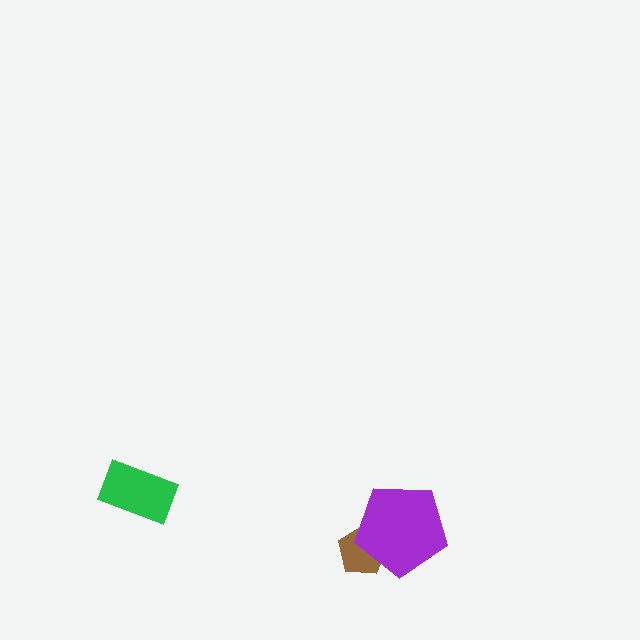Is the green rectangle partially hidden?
No, no other shape covers it.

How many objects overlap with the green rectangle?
0 objects overlap with the green rectangle.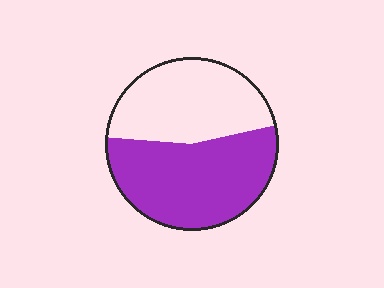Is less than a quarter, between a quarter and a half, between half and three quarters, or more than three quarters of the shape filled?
Between half and three quarters.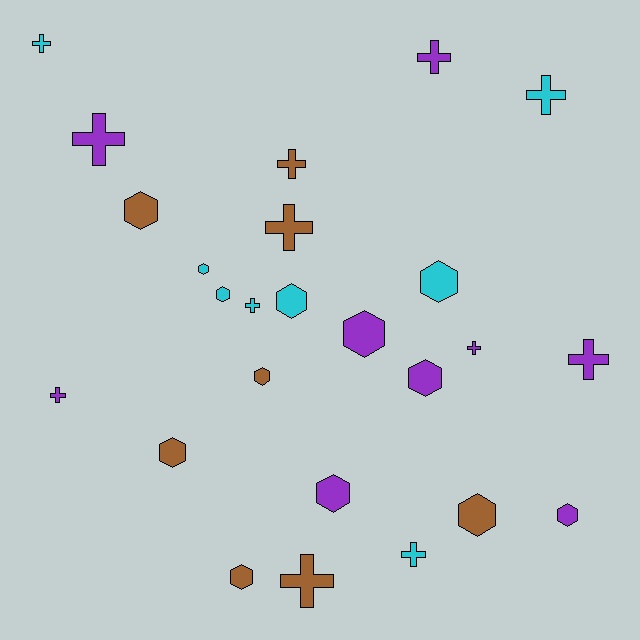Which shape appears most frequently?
Hexagon, with 13 objects.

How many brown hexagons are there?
There are 5 brown hexagons.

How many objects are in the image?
There are 25 objects.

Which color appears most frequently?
Purple, with 9 objects.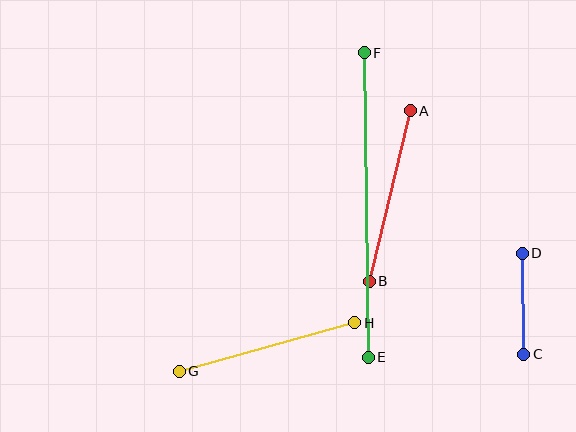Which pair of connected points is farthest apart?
Points E and F are farthest apart.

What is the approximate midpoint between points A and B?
The midpoint is at approximately (390, 196) pixels.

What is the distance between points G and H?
The distance is approximately 182 pixels.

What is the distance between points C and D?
The distance is approximately 101 pixels.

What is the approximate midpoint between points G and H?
The midpoint is at approximately (267, 347) pixels.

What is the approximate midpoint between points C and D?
The midpoint is at approximately (523, 304) pixels.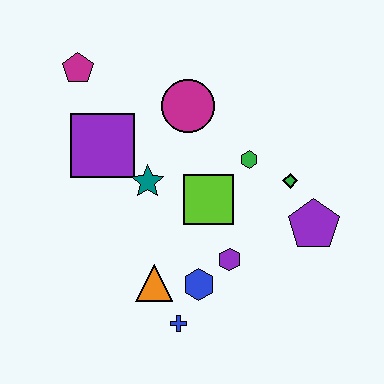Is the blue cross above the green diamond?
No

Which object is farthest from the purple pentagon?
The magenta pentagon is farthest from the purple pentagon.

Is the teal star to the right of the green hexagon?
No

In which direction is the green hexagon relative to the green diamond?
The green hexagon is to the left of the green diamond.